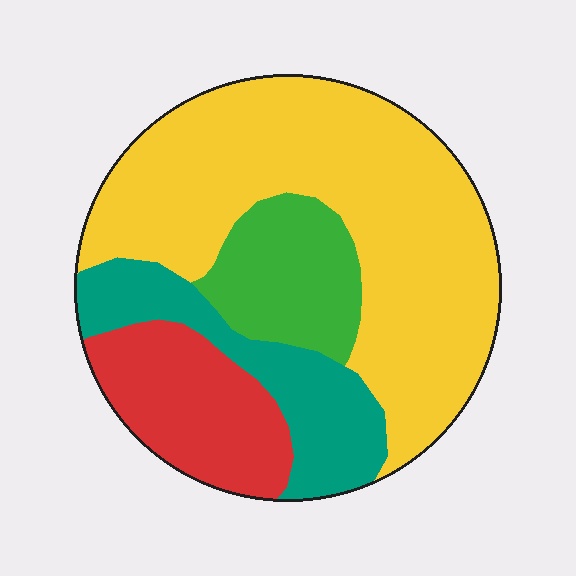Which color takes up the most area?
Yellow, at roughly 55%.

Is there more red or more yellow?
Yellow.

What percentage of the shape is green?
Green covers around 15% of the shape.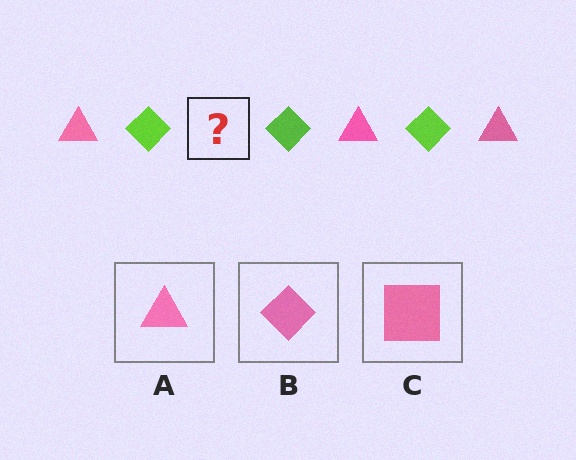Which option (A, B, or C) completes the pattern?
A.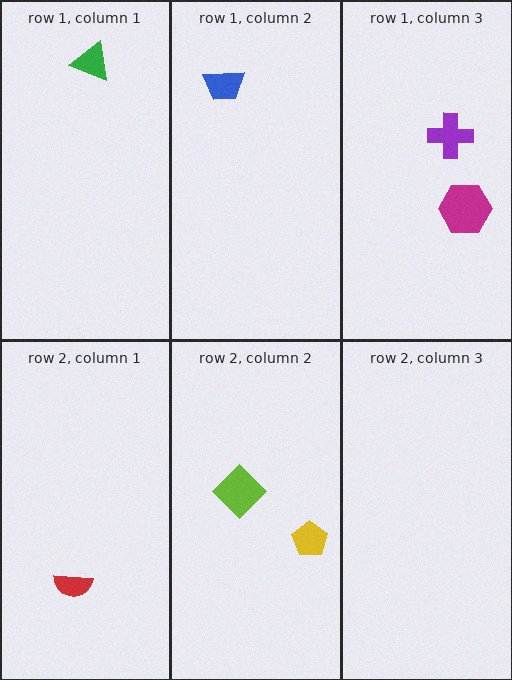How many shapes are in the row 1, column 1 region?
1.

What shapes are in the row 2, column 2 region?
The lime diamond, the yellow pentagon.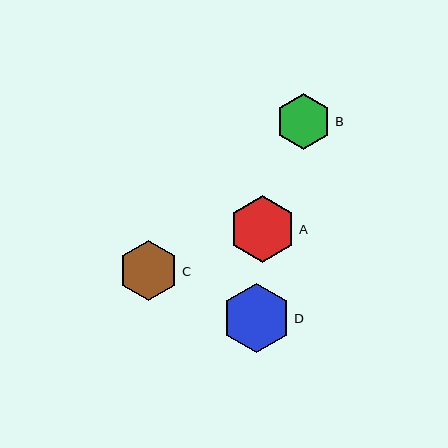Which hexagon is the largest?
Hexagon D is the largest with a size of approximately 69 pixels.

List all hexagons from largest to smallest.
From largest to smallest: D, A, C, B.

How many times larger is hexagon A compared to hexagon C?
Hexagon A is approximately 1.1 times the size of hexagon C.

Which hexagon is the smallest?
Hexagon B is the smallest with a size of approximately 56 pixels.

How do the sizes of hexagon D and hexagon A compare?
Hexagon D and hexagon A are approximately the same size.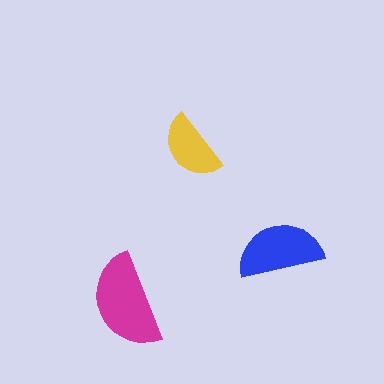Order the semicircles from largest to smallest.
the magenta one, the blue one, the yellow one.